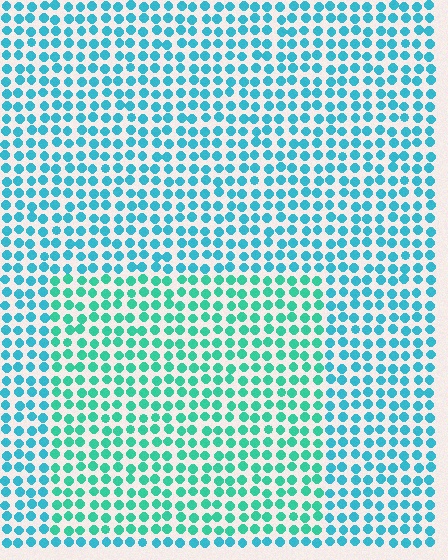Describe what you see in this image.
The image is filled with small cyan elements in a uniform arrangement. A rectangle-shaped region is visible where the elements are tinted to a slightly different hue, forming a subtle color boundary.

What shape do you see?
I see a rectangle.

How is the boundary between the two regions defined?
The boundary is defined purely by a slight shift in hue (about 27 degrees). Spacing, size, and orientation are identical on both sides.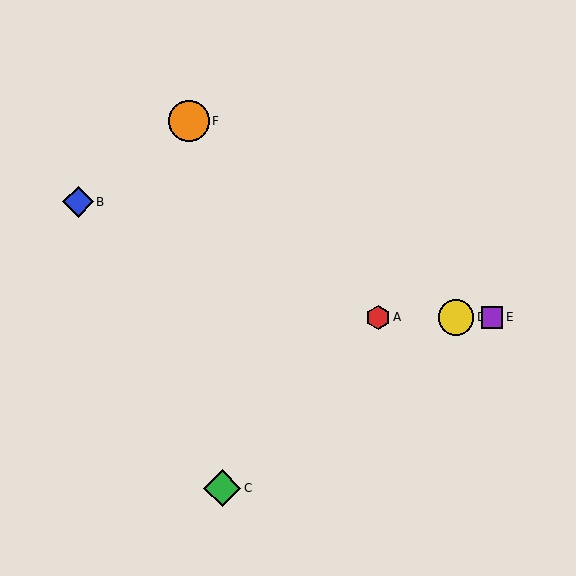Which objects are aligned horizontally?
Objects A, D, E are aligned horizontally.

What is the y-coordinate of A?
Object A is at y≈317.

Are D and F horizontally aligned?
No, D is at y≈317 and F is at y≈121.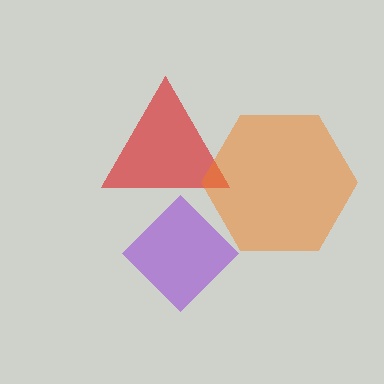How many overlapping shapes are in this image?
There are 3 overlapping shapes in the image.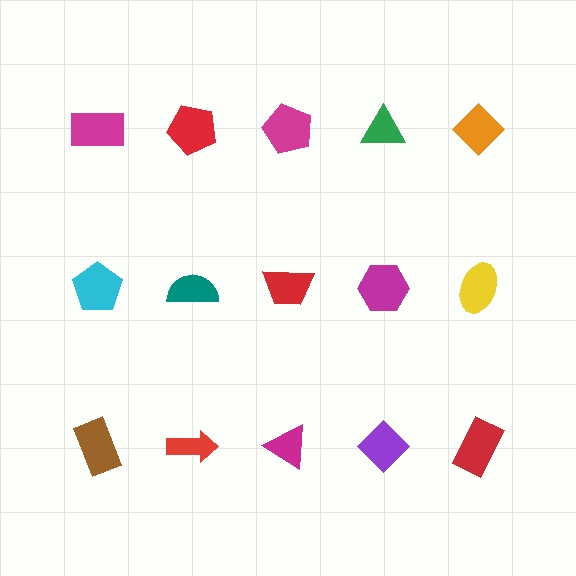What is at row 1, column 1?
A magenta rectangle.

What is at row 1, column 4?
A green triangle.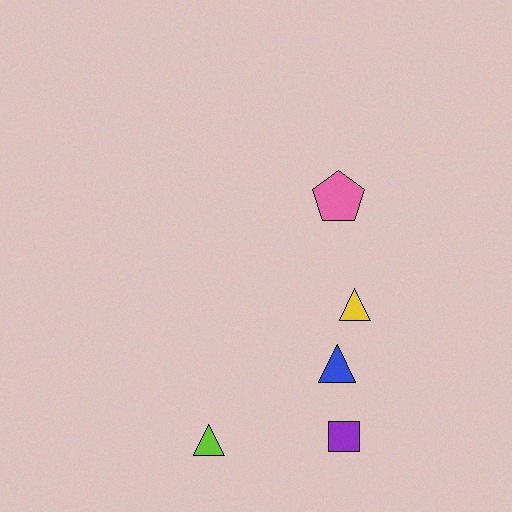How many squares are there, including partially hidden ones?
There is 1 square.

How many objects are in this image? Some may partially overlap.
There are 5 objects.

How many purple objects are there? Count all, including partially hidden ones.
There is 1 purple object.